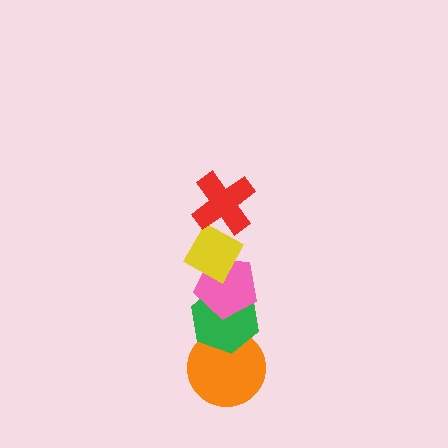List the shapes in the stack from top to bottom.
From top to bottom: the red cross, the yellow diamond, the pink pentagon, the green hexagon, the orange circle.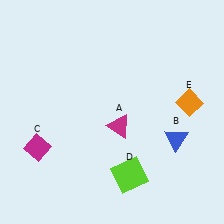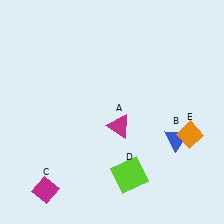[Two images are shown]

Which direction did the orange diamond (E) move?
The orange diamond (E) moved down.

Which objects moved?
The objects that moved are: the magenta diamond (C), the orange diamond (E).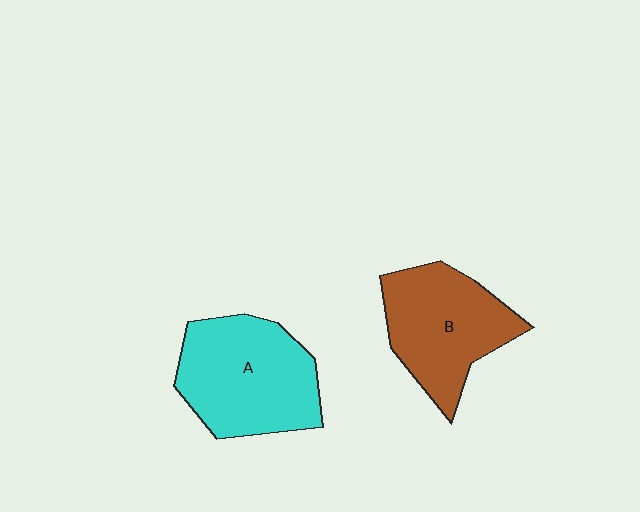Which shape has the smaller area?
Shape B (brown).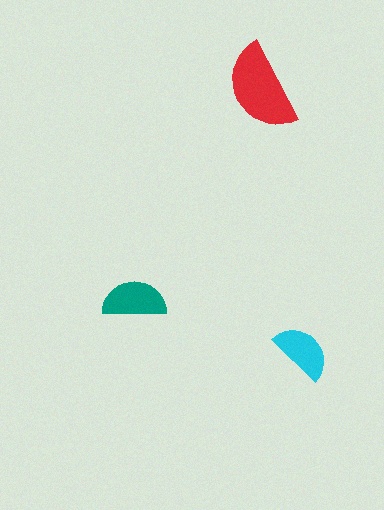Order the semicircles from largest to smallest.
the red one, the teal one, the cyan one.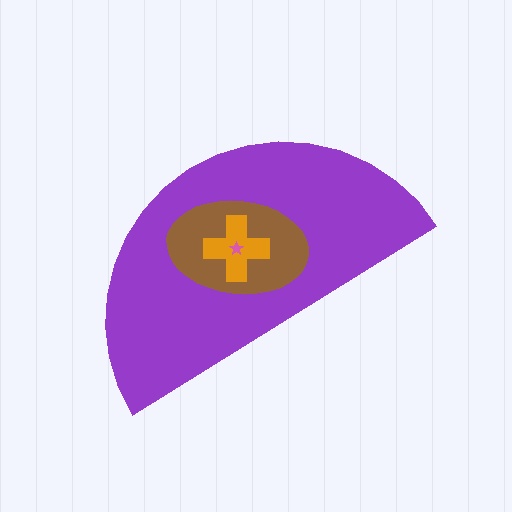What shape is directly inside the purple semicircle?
The brown ellipse.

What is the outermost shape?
The purple semicircle.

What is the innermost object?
The pink star.